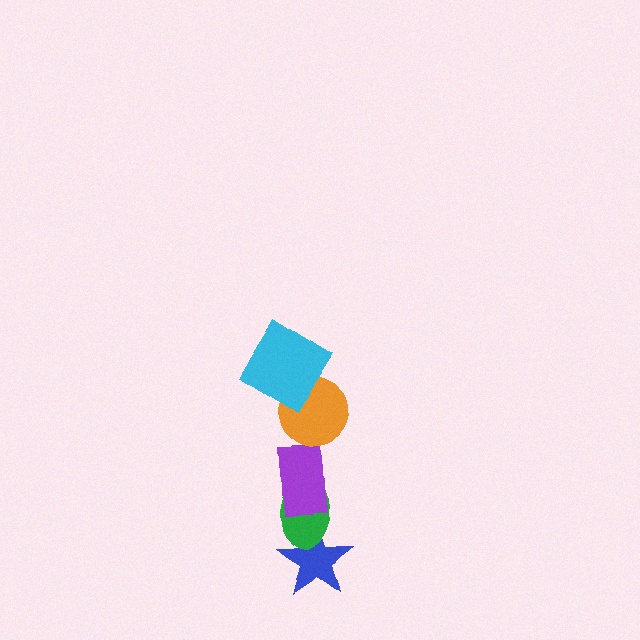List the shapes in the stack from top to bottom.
From top to bottom: the cyan diamond, the orange circle, the purple rectangle, the green ellipse, the blue star.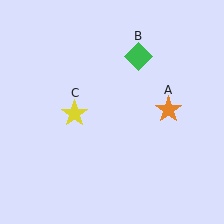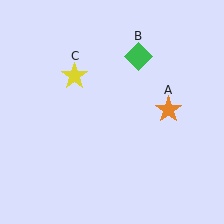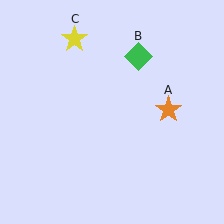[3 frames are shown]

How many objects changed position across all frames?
1 object changed position: yellow star (object C).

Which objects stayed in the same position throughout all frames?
Orange star (object A) and green diamond (object B) remained stationary.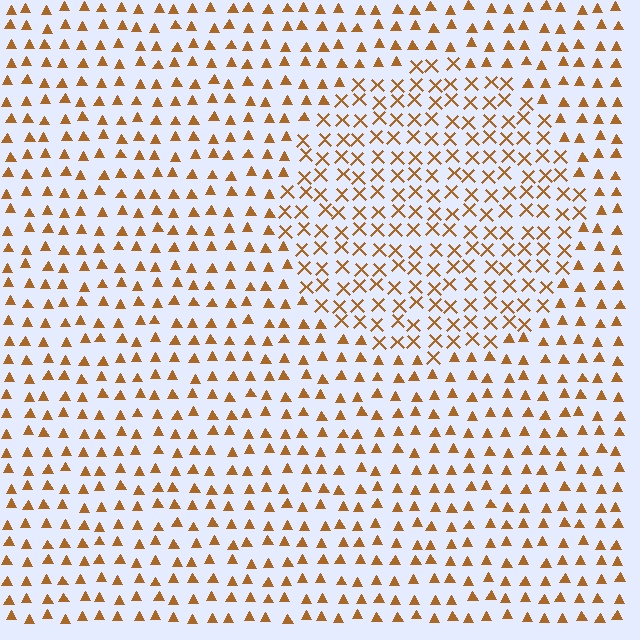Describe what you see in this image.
The image is filled with small brown elements arranged in a uniform grid. A circle-shaped region contains X marks, while the surrounding area contains triangles. The boundary is defined purely by the change in element shape.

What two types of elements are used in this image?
The image uses X marks inside the circle region and triangles outside it.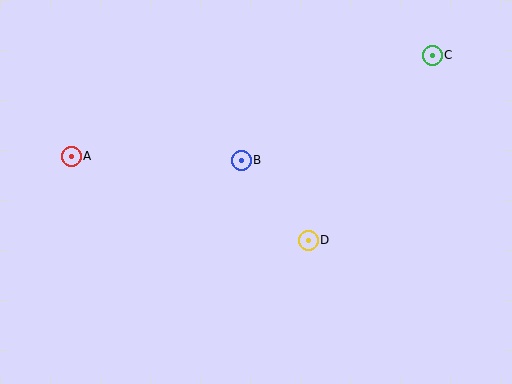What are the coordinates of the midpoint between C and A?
The midpoint between C and A is at (252, 106).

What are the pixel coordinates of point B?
Point B is at (241, 160).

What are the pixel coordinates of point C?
Point C is at (432, 55).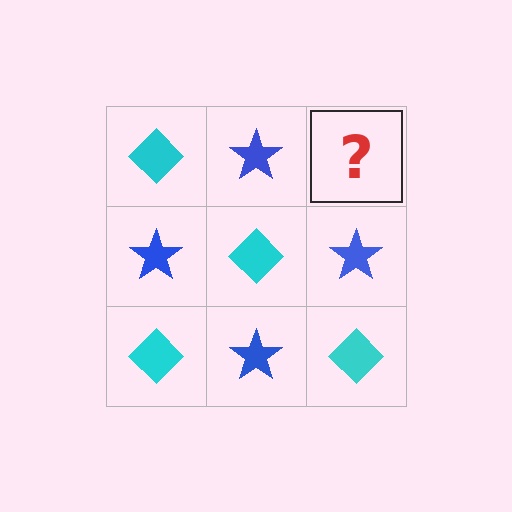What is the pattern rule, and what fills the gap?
The rule is that it alternates cyan diamond and blue star in a checkerboard pattern. The gap should be filled with a cyan diamond.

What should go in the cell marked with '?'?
The missing cell should contain a cyan diamond.